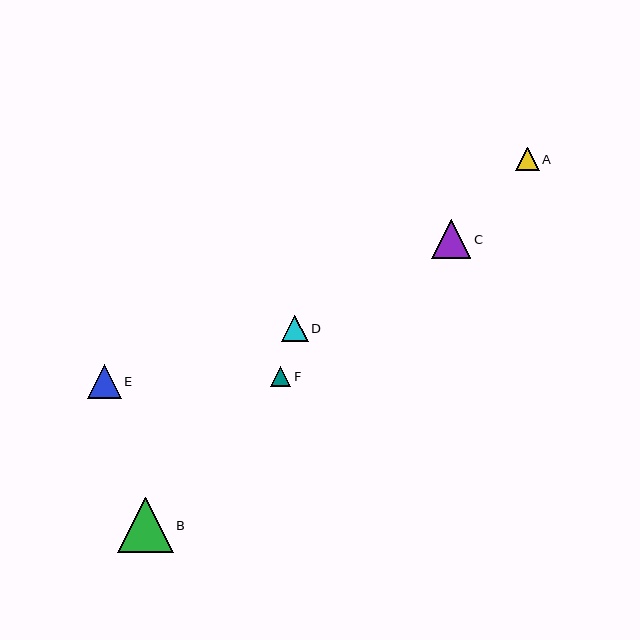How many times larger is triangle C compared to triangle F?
Triangle C is approximately 2.0 times the size of triangle F.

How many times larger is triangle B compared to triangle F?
Triangle B is approximately 2.8 times the size of triangle F.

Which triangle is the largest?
Triangle B is the largest with a size of approximately 55 pixels.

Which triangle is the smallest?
Triangle F is the smallest with a size of approximately 20 pixels.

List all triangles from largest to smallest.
From largest to smallest: B, C, E, D, A, F.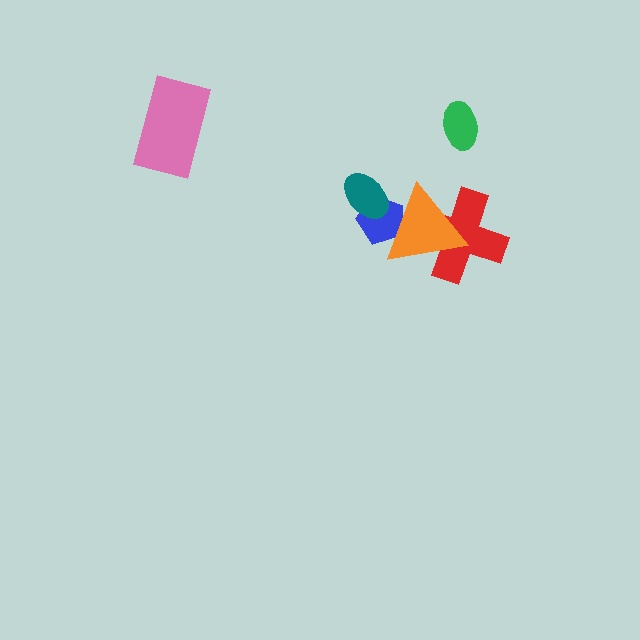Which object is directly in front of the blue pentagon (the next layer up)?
The teal ellipse is directly in front of the blue pentagon.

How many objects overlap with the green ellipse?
0 objects overlap with the green ellipse.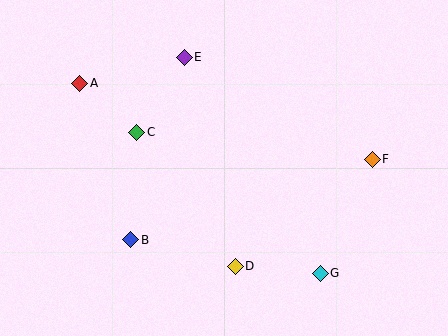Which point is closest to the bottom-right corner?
Point G is closest to the bottom-right corner.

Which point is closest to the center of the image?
Point C at (137, 132) is closest to the center.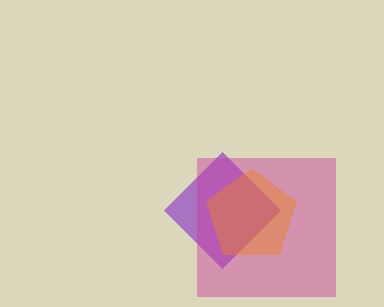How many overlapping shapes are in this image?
There are 3 overlapping shapes in the image.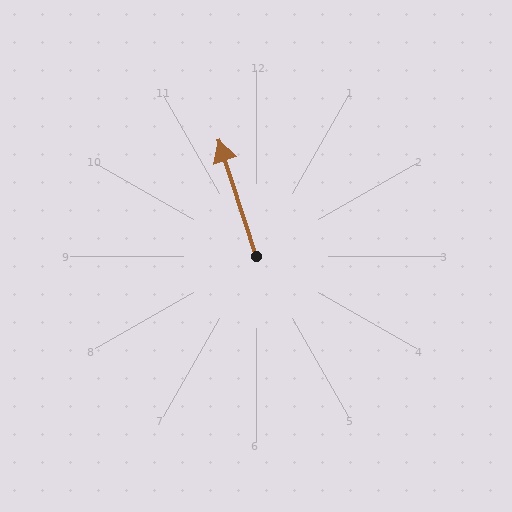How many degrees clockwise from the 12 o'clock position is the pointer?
Approximately 342 degrees.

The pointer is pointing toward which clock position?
Roughly 11 o'clock.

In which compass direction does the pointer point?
North.